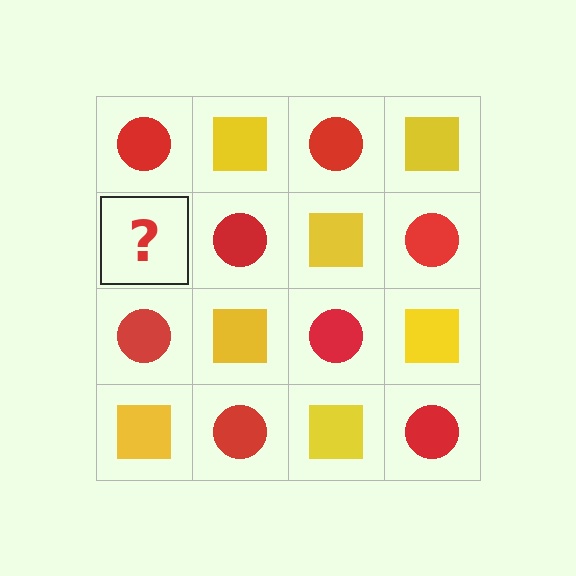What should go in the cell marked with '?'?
The missing cell should contain a yellow square.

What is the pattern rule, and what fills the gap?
The rule is that it alternates red circle and yellow square in a checkerboard pattern. The gap should be filled with a yellow square.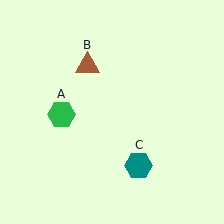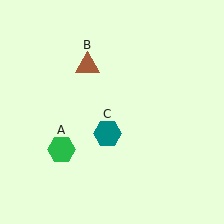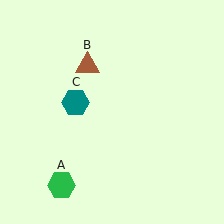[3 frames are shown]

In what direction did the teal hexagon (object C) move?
The teal hexagon (object C) moved up and to the left.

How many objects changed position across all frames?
2 objects changed position: green hexagon (object A), teal hexagon (object C).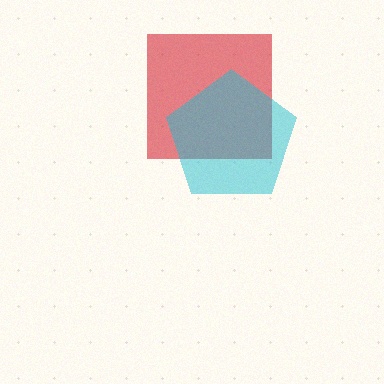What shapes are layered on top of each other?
The layered shapes are: a red square, a cyan pentagon.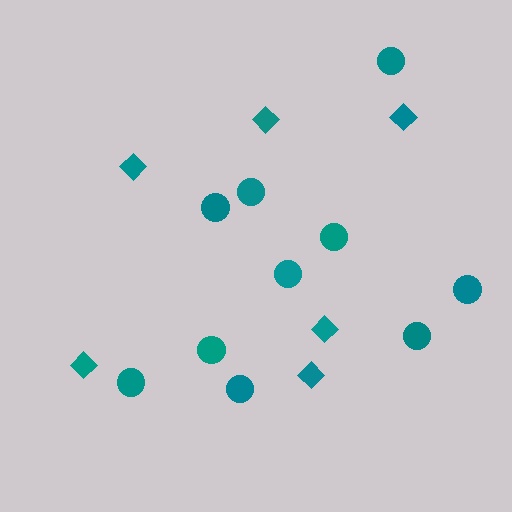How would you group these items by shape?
There are 2 groups: one group of circles (10) and one group of diamonds (6).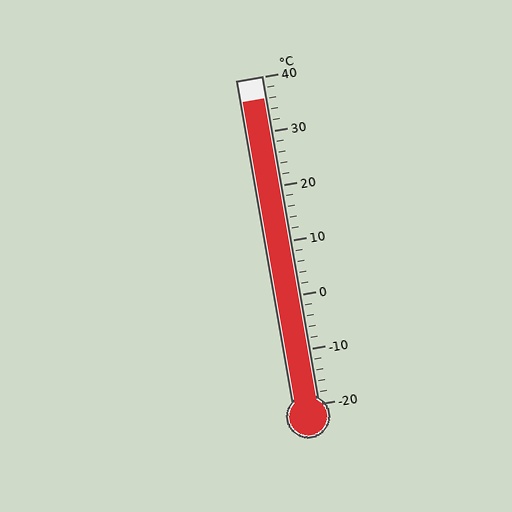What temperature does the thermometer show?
The thermometer shows approximately 36°C.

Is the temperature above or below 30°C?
The temperature is above 30°C.